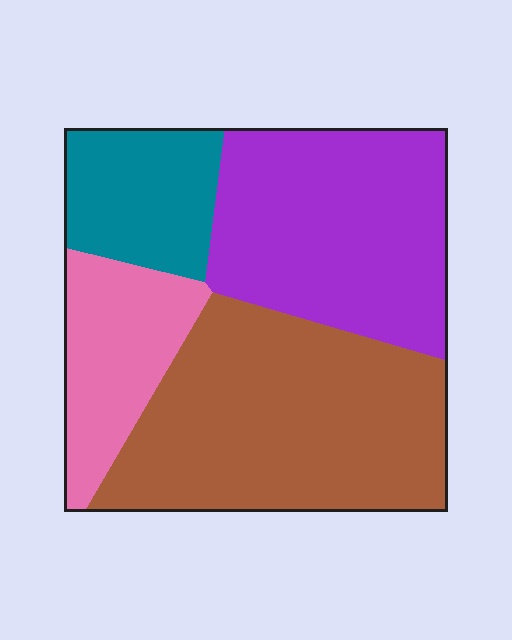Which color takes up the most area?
Brown, at roughly 40%.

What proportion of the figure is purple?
Purple takes up between a sixth and a third of the figure.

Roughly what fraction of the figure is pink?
Pink takes up about one sixth (1/6) of the figure.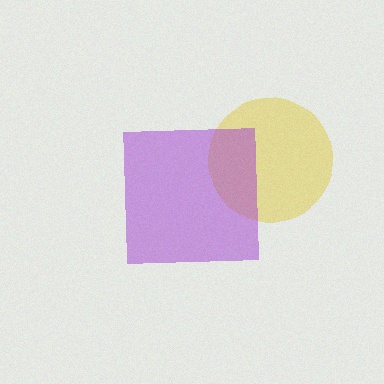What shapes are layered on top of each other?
The layered shapes are: a yellow circle, a purple square.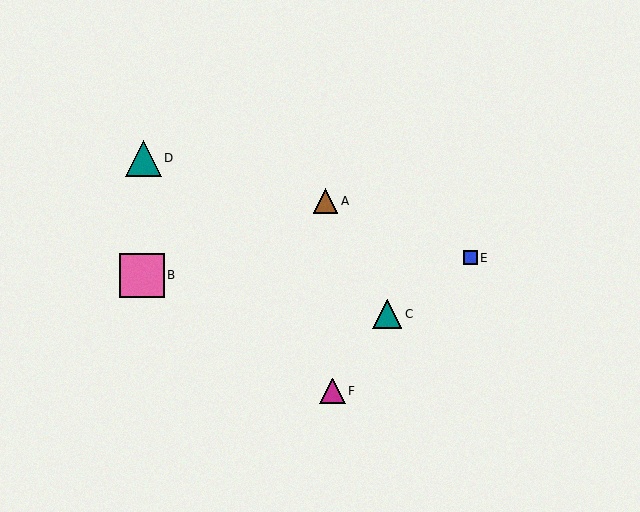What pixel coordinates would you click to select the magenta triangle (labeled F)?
Click at (333, 391) to select the magenta triangle F.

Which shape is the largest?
The pink square (labeled B) is the largest.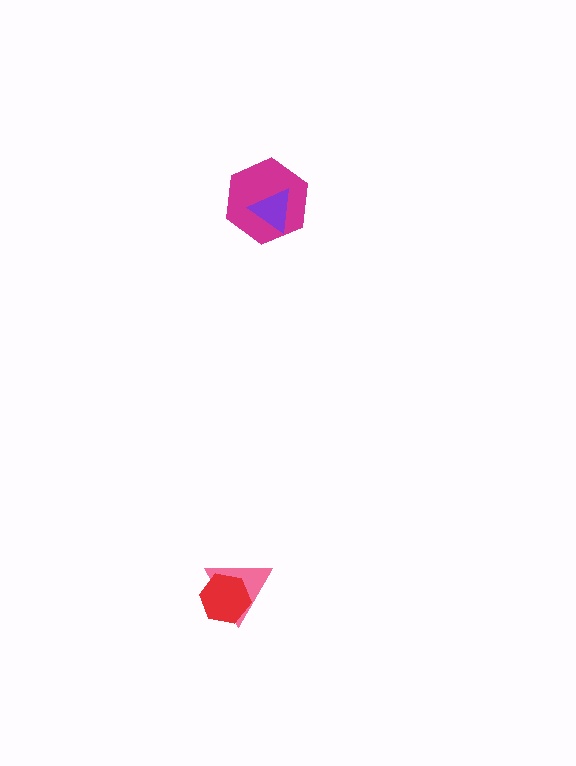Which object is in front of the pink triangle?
The red hexagon is in front of the pink triangle.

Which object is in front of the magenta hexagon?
The purple triangle is in front of the magenta hexagon.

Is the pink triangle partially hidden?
Yes, it is partially covered by another shape.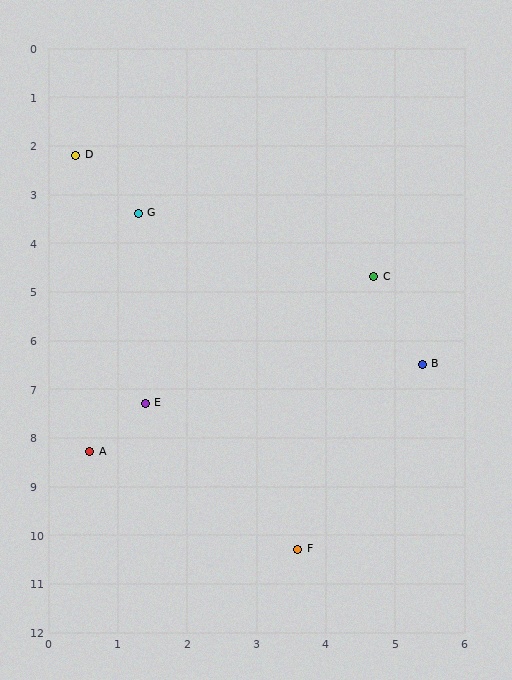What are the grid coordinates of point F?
Point F is at approximately (3.6, 10.3).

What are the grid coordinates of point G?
Point G is at approximately (1.3, 3.4).